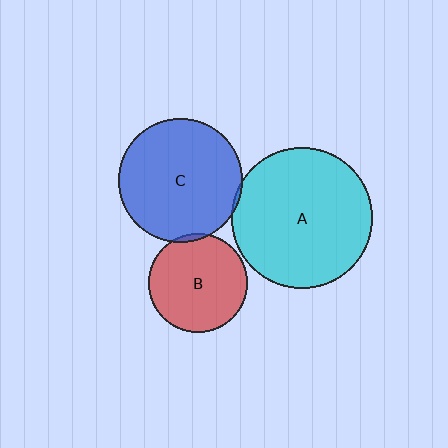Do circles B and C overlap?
Yes.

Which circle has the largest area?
Circle A (cyan).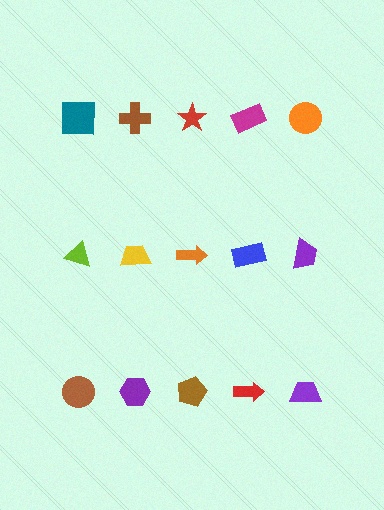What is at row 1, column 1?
A teal square.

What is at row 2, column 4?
A blue rectangle.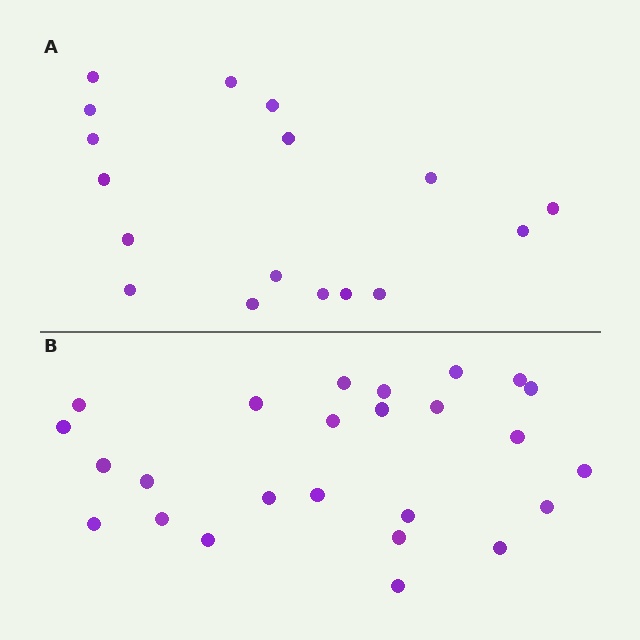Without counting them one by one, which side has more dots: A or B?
Region B (the bottom region) has more dots.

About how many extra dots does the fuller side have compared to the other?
Region B has roughly 8 or so more dots than region A.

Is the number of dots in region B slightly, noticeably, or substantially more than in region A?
Region B has substantially more. The ratio is roughly 1.5 to 1.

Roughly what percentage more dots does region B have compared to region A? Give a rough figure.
About 45% more.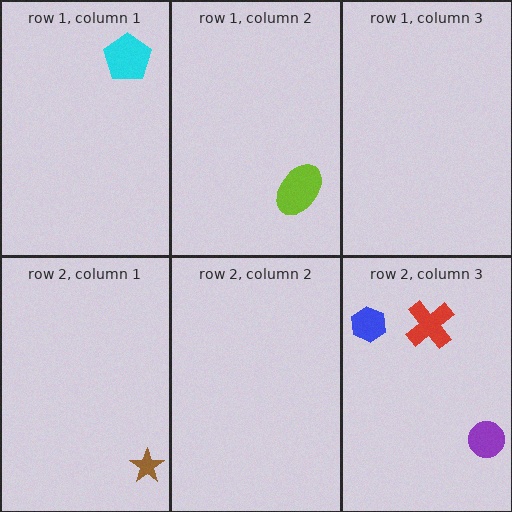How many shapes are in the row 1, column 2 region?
1.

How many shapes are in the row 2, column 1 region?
1.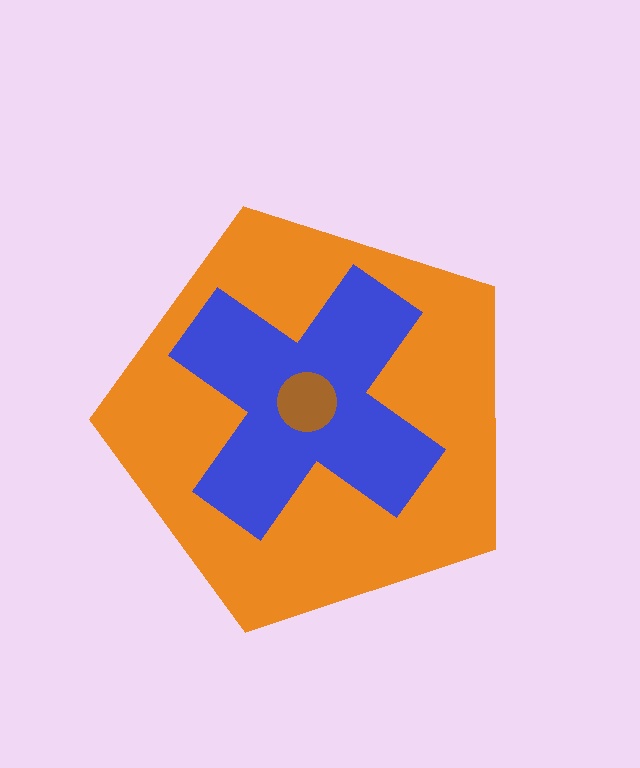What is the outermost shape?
The orange pentagon.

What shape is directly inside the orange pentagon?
The blue cross.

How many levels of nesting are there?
3.